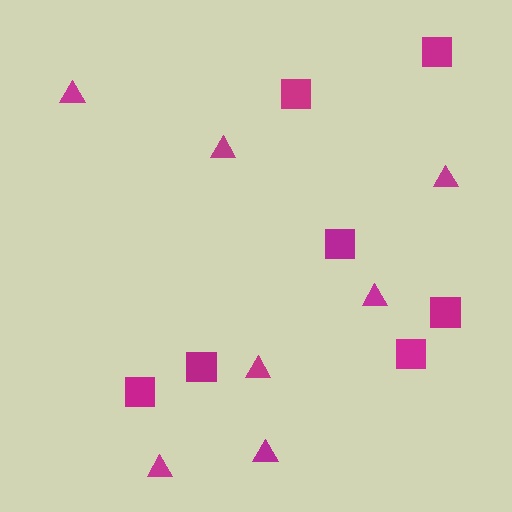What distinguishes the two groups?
There are 2 groups: one group of squares (7) and one group of triangles (7).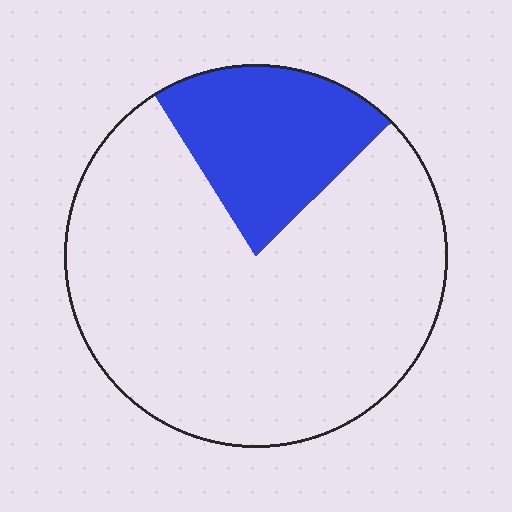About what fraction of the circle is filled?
About one fifth (1/5).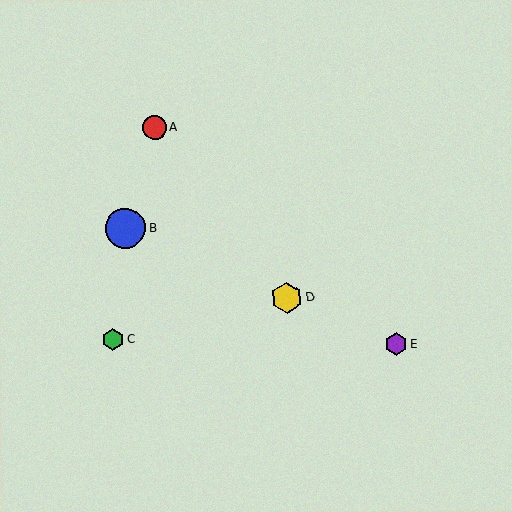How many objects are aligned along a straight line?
3 objects (B, D, E) are aligned along a straight line.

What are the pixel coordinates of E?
Object E is at (396, 344).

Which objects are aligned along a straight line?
Objects B, D, E are aligned along a straight line.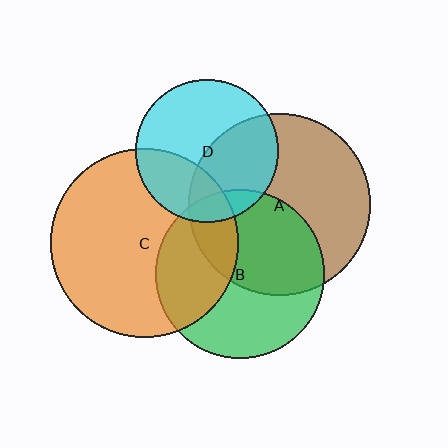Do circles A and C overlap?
Yes.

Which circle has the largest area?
Circle C (orange).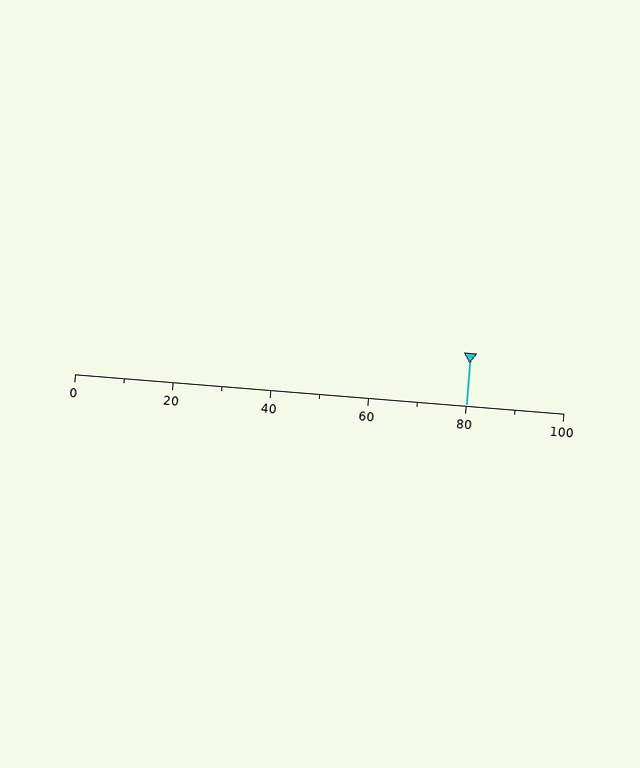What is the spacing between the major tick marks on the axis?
The major ticks are spaced 20 apart.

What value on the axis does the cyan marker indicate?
The marker indicates approximately 80.